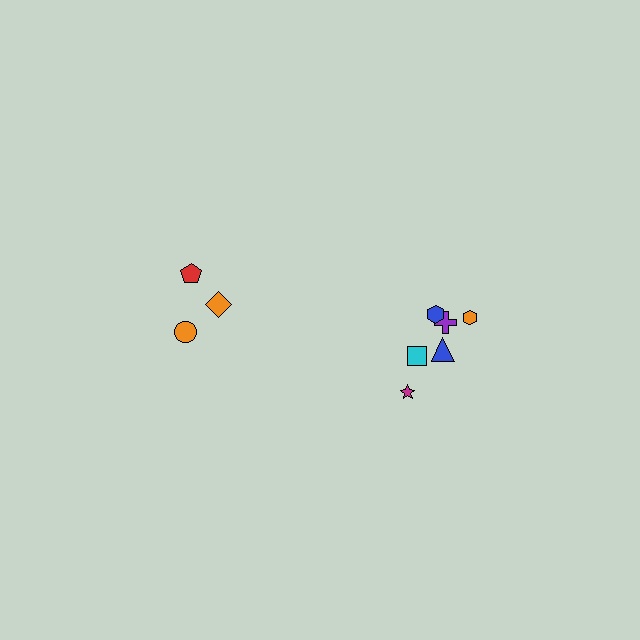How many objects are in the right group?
There are 6 objects.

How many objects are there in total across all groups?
There are 9 objects.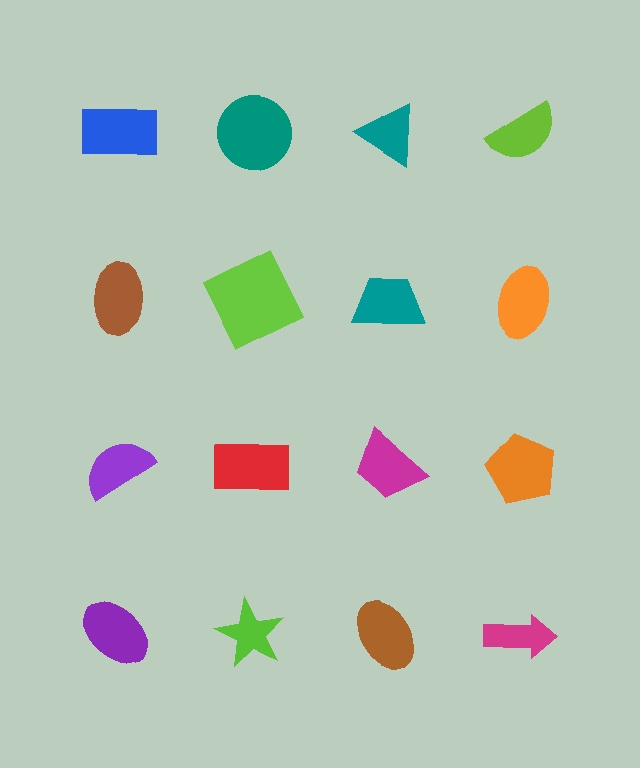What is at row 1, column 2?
A teal circle.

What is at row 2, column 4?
An orange ellipse.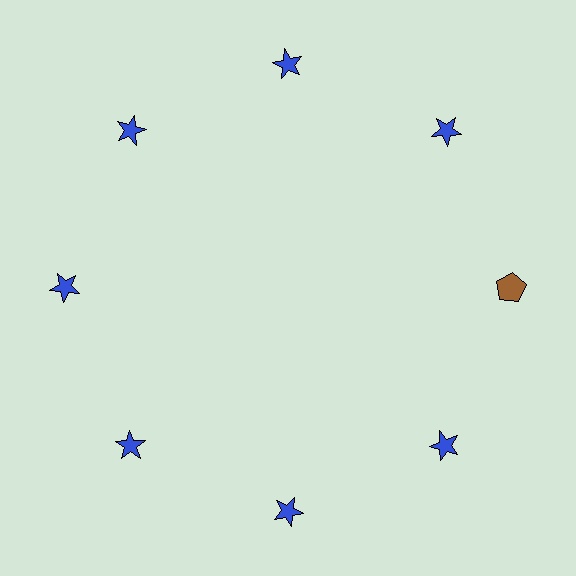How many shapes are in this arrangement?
There are 8 shapes arranged in a ring pattern.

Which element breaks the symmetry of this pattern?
The brown pentagon at roughly the 3 o'clock position breaks the symmetry. All other shapes are blue stars.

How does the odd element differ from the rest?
It differs in both color (brown instead of blue) and shape (pentagon instead of star).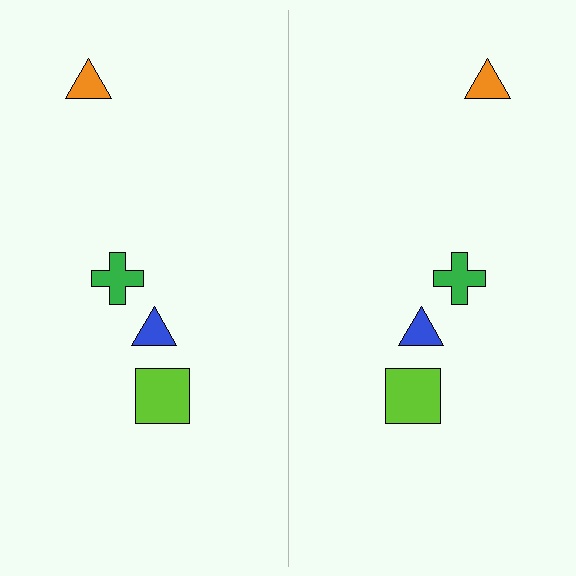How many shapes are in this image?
There are 8 shapes in this image.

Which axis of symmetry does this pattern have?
The pattern has a vertical axis of symmetry running through the center of the image.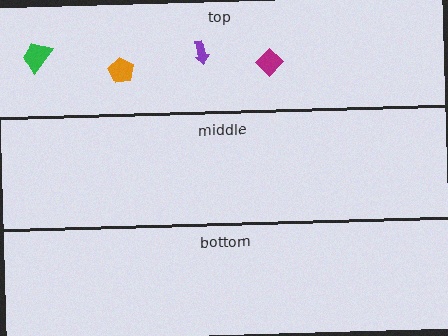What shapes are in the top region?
The purple arrow, the orange pentagon, the green trapezoid, the magenta diamond.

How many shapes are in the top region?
4.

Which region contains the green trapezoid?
The top region.